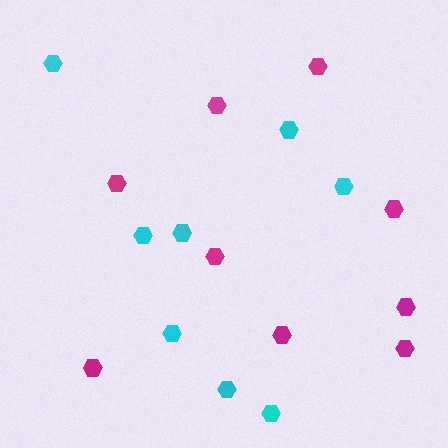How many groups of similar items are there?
There are 2 groups: one group of magenta hexagons (9) and one group of cyan hexagons (8).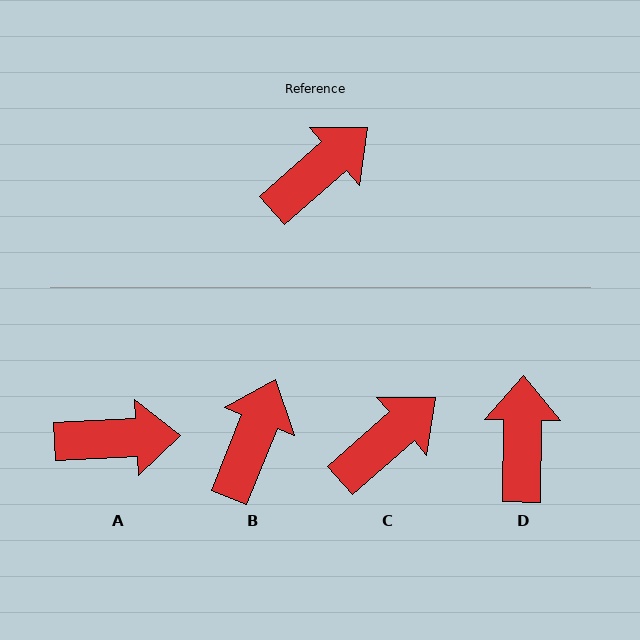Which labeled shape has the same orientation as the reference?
C.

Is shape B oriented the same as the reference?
No, it is off by about 27 degrees.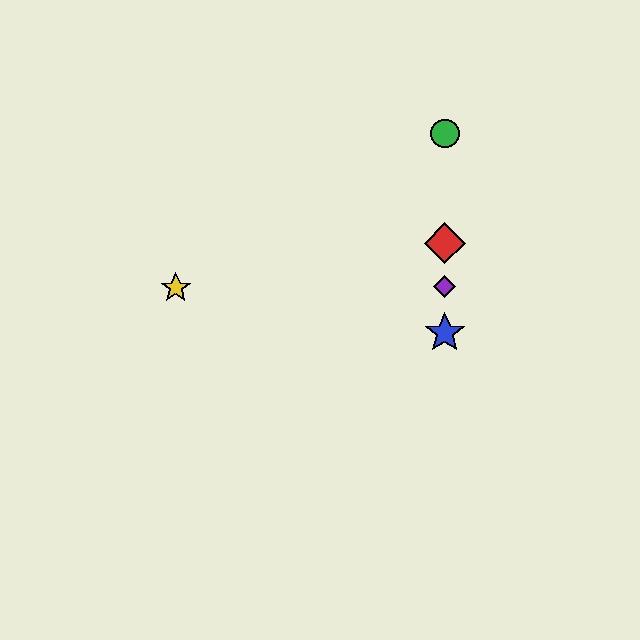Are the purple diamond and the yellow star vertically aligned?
No, the purple diamond is at x≈445 and the yellow star is at x≈176.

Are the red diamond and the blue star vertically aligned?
Yes, both are at x≈445.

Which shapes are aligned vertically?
The red diamond, the blue star, the green circle, the purple diamond are aligned vertically.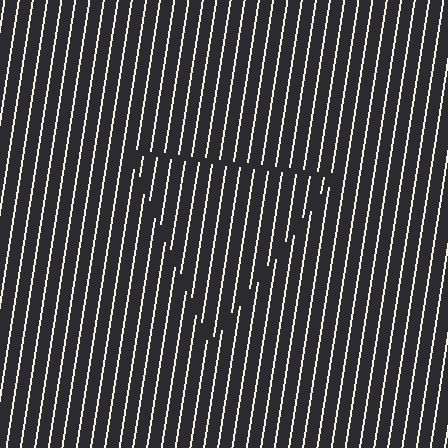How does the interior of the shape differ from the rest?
The interior of the shape contains the same grating, shifted by half a period — the contour is defined by the phase discontinuity where line-ends from the inner and outer gratings abut.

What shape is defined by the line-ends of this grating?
An illusory triangle. The interior of the shape contains the same grating, shifted by half a period — the contour is defined by the phase discontinuity where line-ends from the inner and outer gratings abut.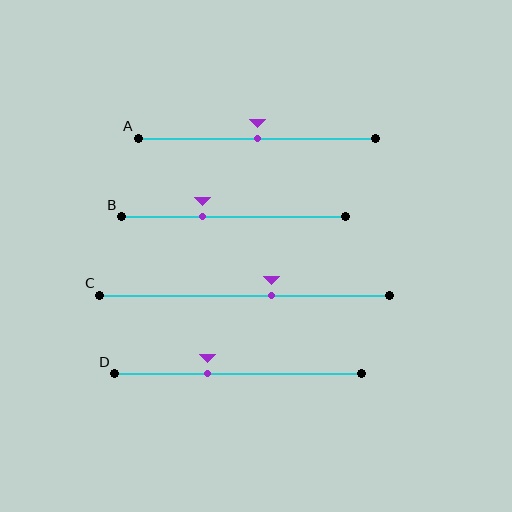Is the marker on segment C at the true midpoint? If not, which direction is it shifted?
No, the marker on segment C is shifted to the right by about 9% of the segment length.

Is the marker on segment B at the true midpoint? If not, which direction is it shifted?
No, the marker on segment B is shifted to the left by about 14% of the segment length.